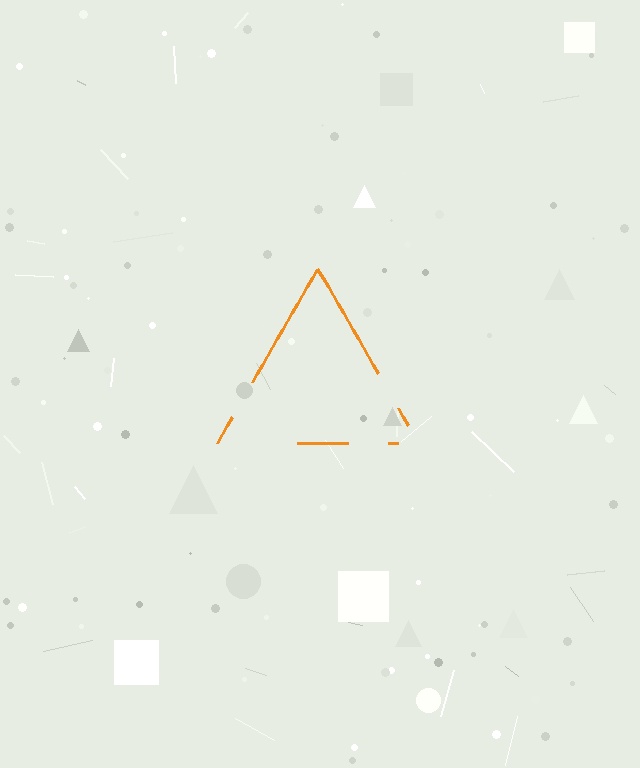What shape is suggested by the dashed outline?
The dashed outline suggests a triangle.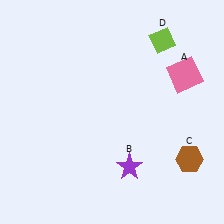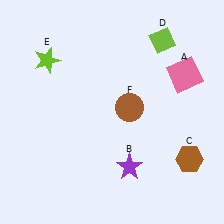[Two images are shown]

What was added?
A lime star (E), a brown circle (F) were added in Image 2.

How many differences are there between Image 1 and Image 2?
There are 2 differences between the two images.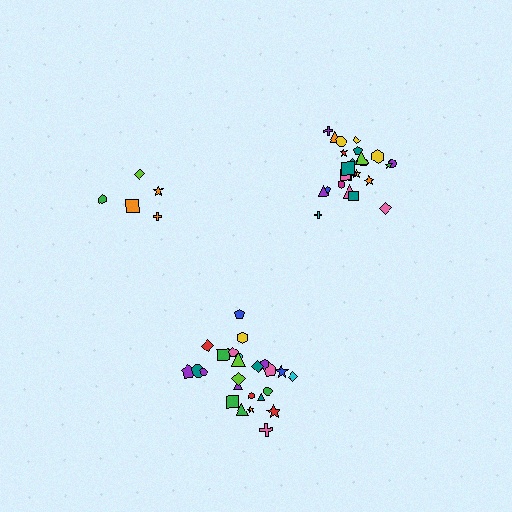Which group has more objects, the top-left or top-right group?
The top-right group.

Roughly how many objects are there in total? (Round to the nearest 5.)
Roughly 55 objects in total.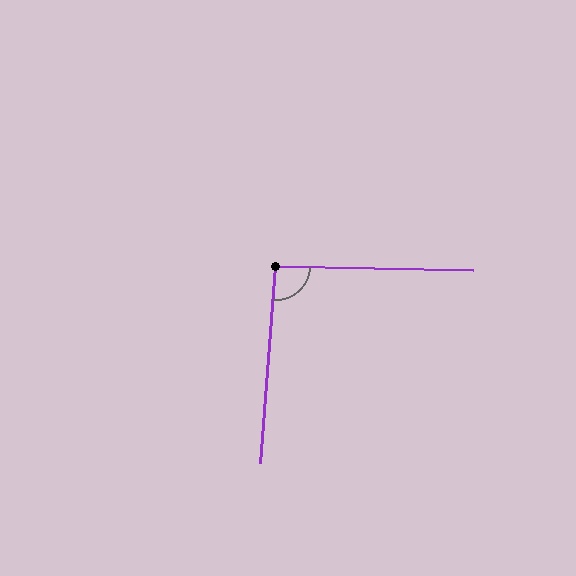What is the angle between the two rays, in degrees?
Approximately 93 degrees.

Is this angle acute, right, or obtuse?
It is approximately a right angle.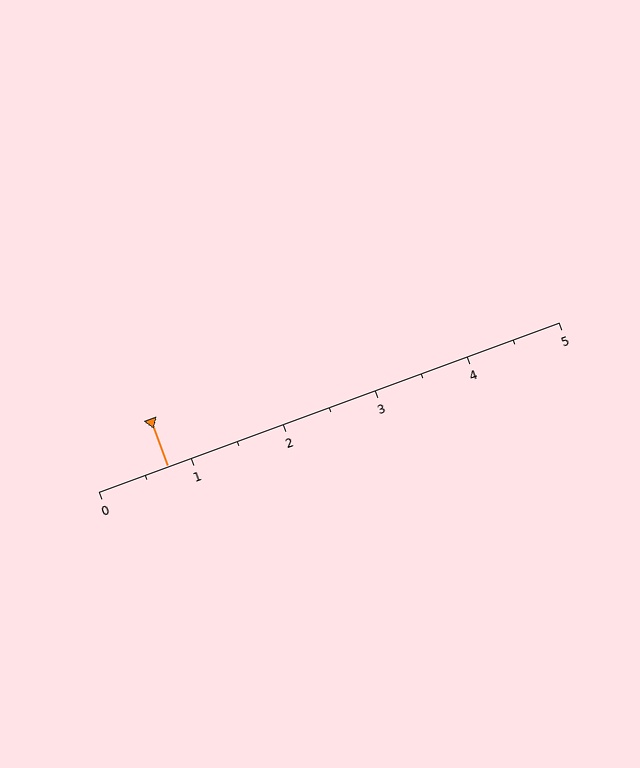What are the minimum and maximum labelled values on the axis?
The axis runs from 0 to 5.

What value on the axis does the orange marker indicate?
The marker indicates approximately 0.8.